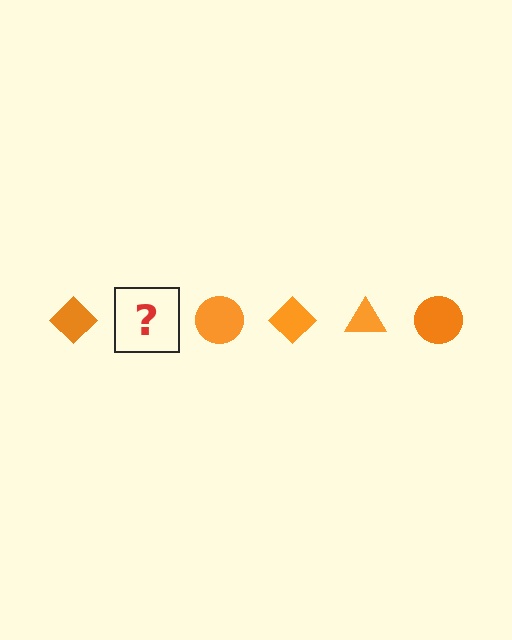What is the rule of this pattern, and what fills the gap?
The rule is that the pattern cycles through diamond, triangle, circle shapes in orange. The gap should be filled with an orange triangle.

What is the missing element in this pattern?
The missing element is an orange triangle.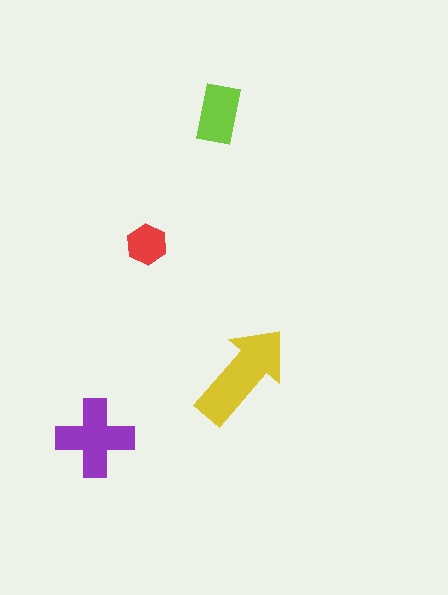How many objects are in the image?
There are 4 objects in the image.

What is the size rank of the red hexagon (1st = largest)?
4th.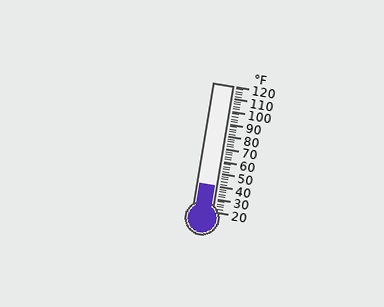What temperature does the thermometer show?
The thermometer shows approximately 40°F.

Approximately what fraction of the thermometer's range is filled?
The thermometer is filled to approximately 20% of its range.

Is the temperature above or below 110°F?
The temperature is below 110°F.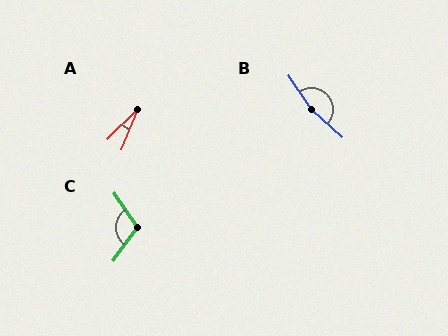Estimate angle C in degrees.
Approximately 109 degrees.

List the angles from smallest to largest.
A (24°), C (109°), B (165°).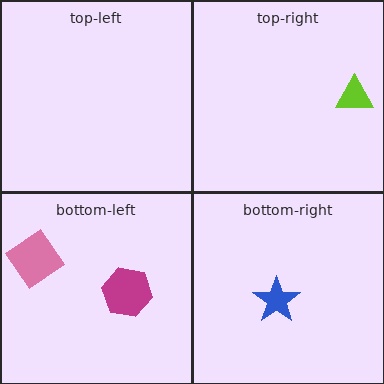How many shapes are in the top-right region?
1.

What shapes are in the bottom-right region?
The blue star.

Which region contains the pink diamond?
The bottom-left region.